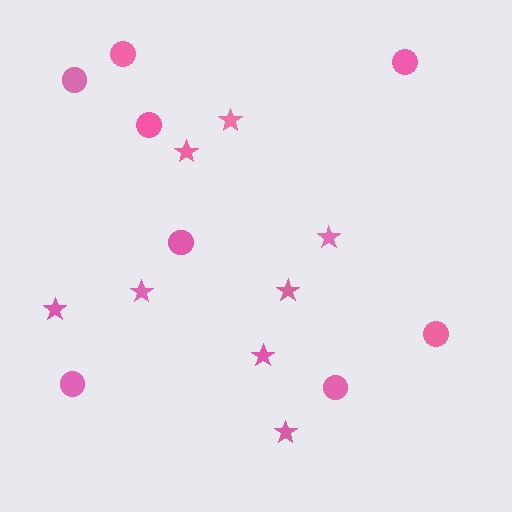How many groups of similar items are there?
There are 2 groups: one group of circles (8) and one group of stars (8).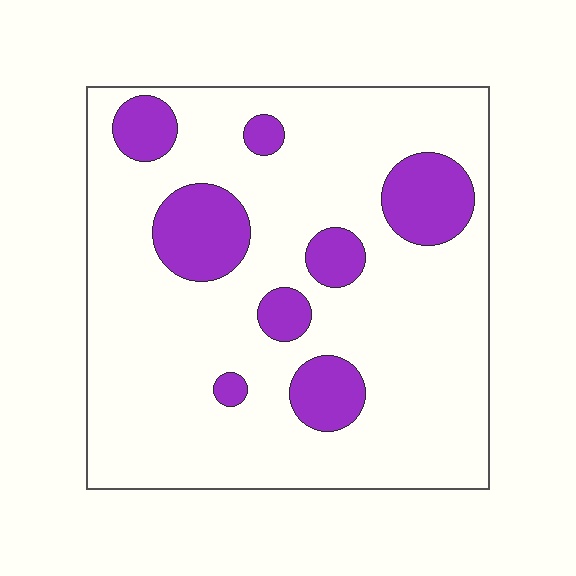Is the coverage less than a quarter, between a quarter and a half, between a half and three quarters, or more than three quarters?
Less than a quarter.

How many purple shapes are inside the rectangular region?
8.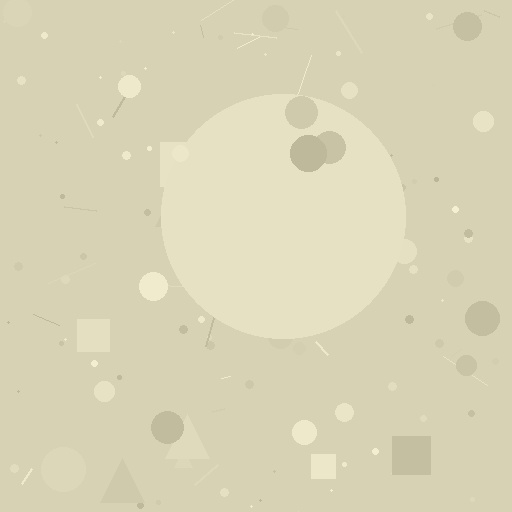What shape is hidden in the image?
A circle is hidden in the image.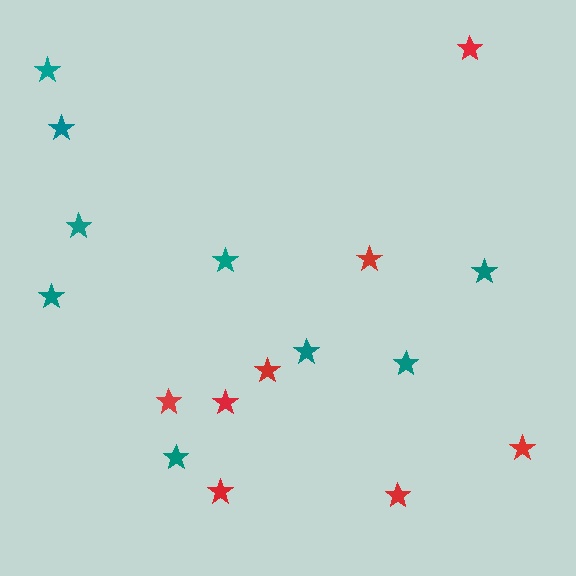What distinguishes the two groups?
There are 2 groups: one group of red stars (8) and one group of teal stars (9).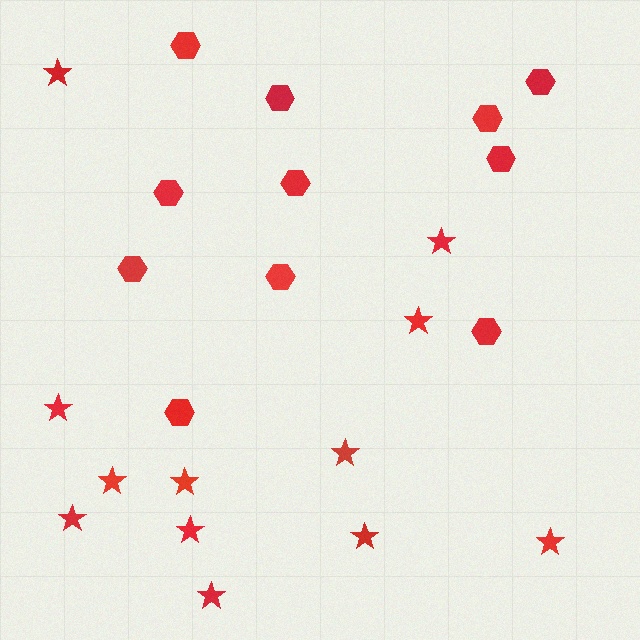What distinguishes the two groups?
There are 2 groups: one group of stars (12) and one group of hexagons (11).